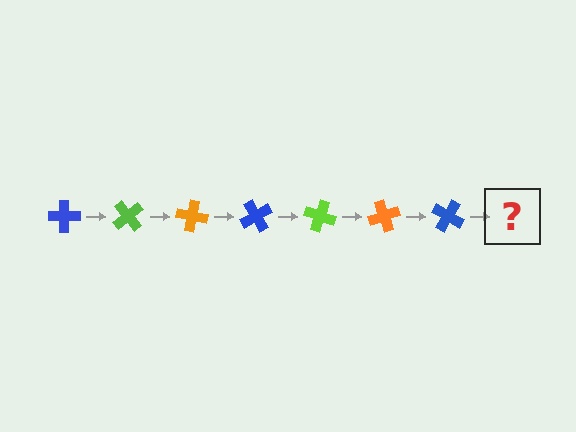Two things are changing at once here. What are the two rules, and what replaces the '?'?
The two rules are that it rotates 50 degrees each step and the color cycles through blue, lime, and orange. The '?' should be a lime cross, rotated 350 degrees from the start.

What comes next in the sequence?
The next element should be a lime cross, rotated 350 degrees from the start.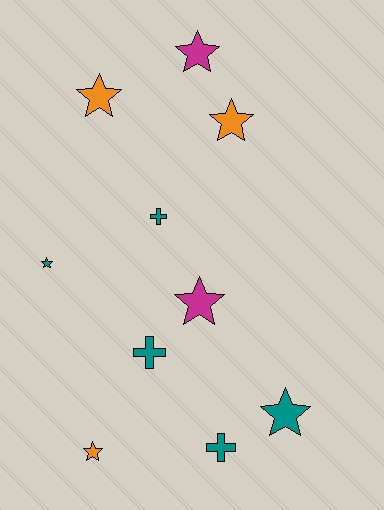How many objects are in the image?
There are 10 objects.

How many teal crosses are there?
There are 3 teal crosses.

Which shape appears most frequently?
Star, with 7 objects.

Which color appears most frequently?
Teal, with 5 objects.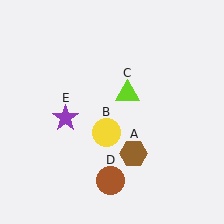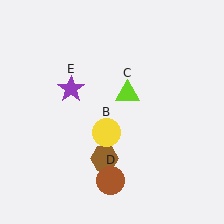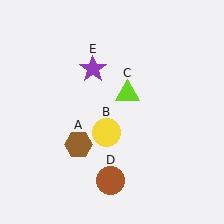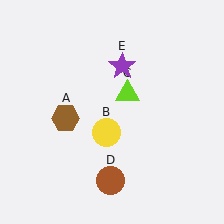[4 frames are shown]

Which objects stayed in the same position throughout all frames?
Yellow circle (object B) and lime triangle (object C) and brown circle (object D) remained stationary.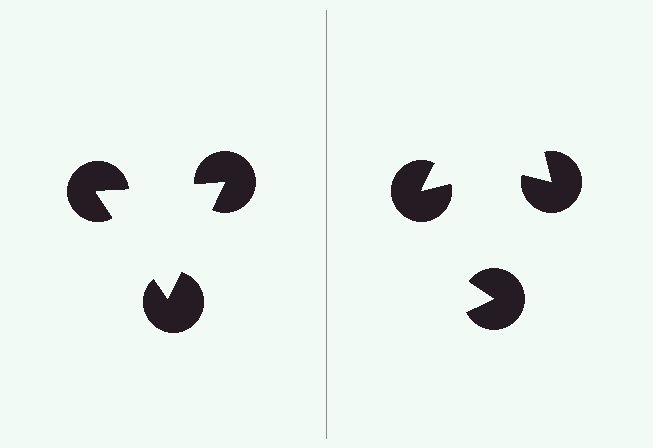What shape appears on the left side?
An illusory triangle.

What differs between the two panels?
The pac-man discs are positioned identically on both sides; only the wedge orientations differ. On the left they align to a triangle; on the right they are misaligned.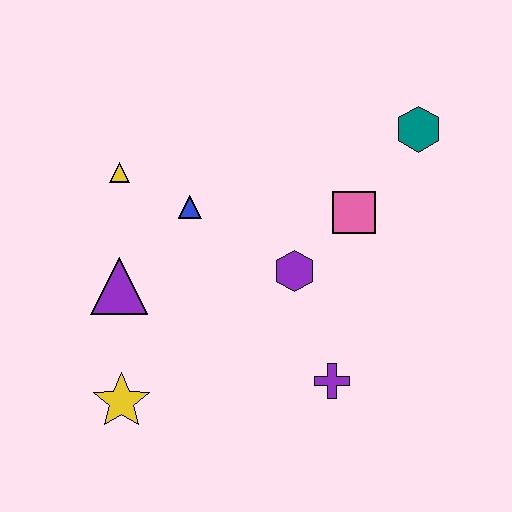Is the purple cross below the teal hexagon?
Yes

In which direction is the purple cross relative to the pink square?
The purple cross is below the pink square.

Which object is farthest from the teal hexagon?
The yellow star is farthest from the teal hexagon.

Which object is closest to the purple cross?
The purple hexagon is closest to the purple cross.